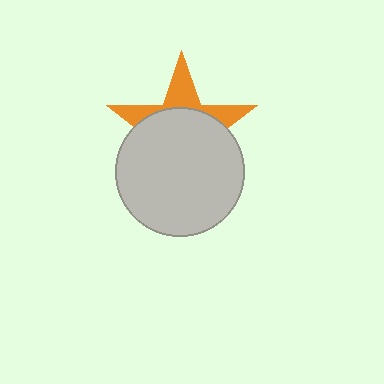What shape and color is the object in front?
The object in front is a light gray circle.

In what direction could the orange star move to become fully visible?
The orange star could move up. That would shift it out from behind the light gray circle entirely.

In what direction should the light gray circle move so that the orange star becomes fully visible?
The light gray circle should move down. That is the shortest direction to clear the overlap and leave the orange star fully visible.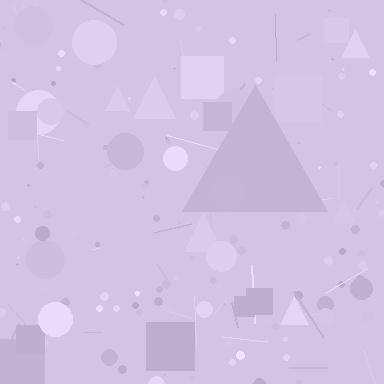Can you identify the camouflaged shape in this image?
The camouflaged shape is a triangle.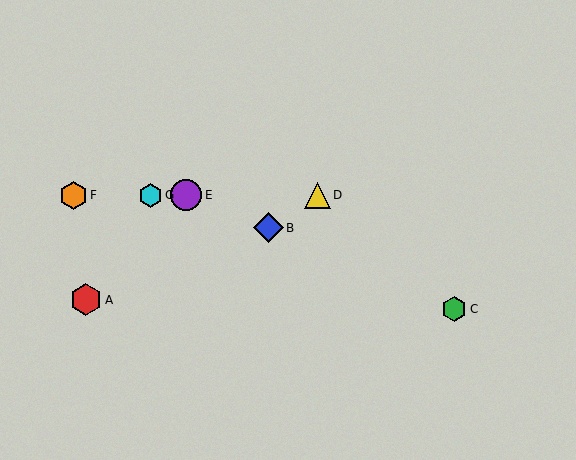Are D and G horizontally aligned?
Yes, both are at y≈195.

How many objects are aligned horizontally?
4 objects (D, E, F, G) are aligned horizontally.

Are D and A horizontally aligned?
No, D is at y≈195 and A is at y≈300.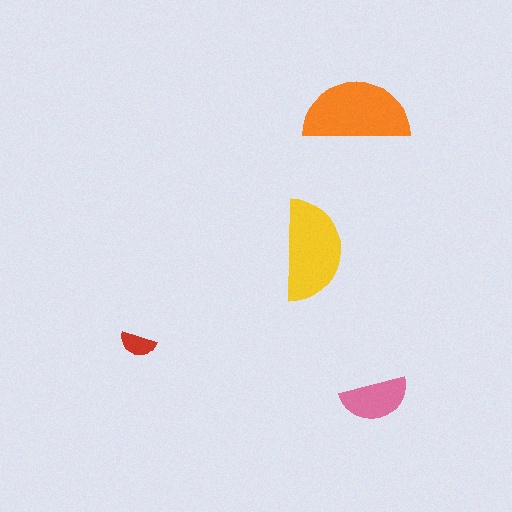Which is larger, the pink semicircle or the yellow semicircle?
The yellow one.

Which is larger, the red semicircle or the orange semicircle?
The orange one.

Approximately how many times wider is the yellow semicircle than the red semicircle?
About 3 times wider.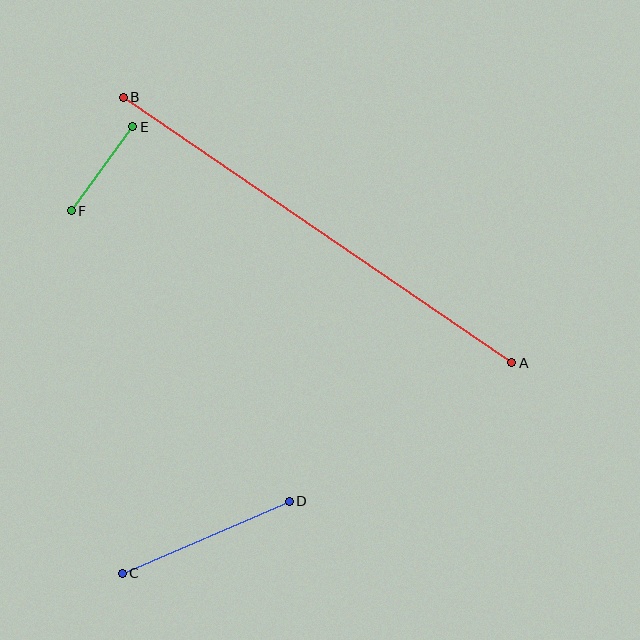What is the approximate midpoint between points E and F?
The midpoint is at approximately (102, 169) pixels.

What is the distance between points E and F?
The distance is approximately 104 pixels.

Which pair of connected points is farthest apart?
Points A and B are farthest apart.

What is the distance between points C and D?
The distance is approximately 182 pixels.